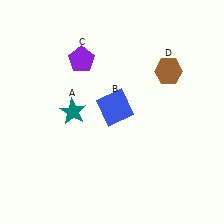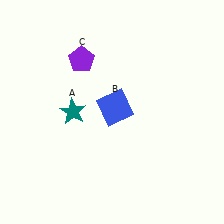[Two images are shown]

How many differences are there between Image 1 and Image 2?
There is 1 difference between the two images.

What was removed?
The brown hexagon (D) was removed in Image 2.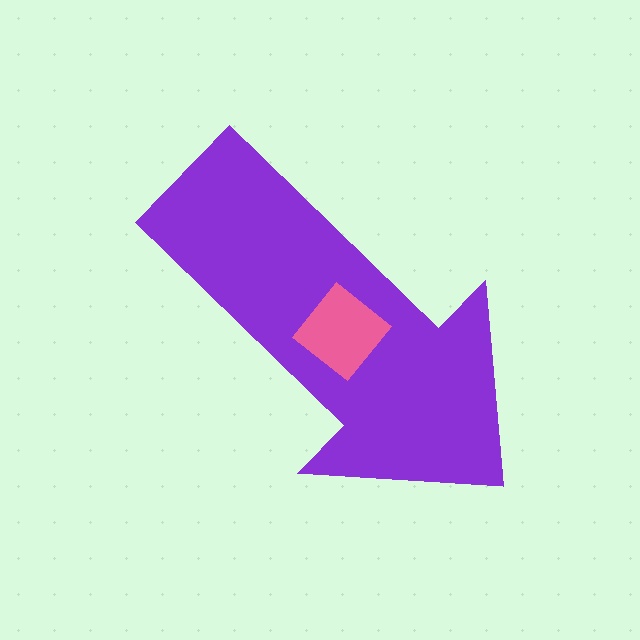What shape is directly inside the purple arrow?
The pink diamond.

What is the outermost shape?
The purple arrow.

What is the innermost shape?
The pink diamond.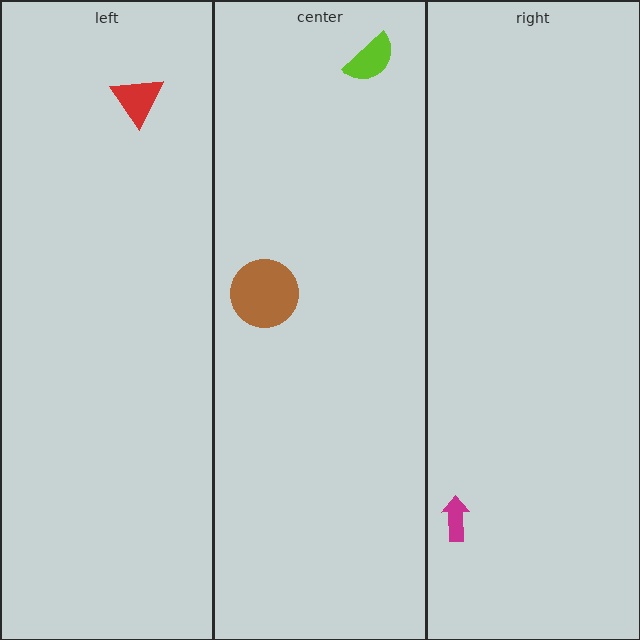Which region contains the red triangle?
The left region.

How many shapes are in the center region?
2.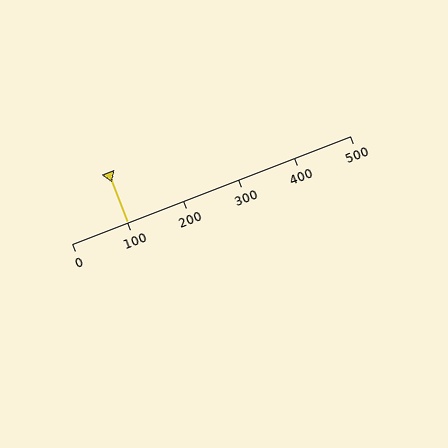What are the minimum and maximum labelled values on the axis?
The axis runs from 0 to 500.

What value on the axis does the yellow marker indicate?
The marker indicates approximately 100.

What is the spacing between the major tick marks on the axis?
The major ticks are spaced 100 apart.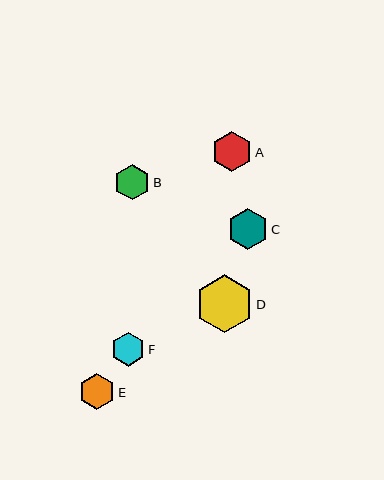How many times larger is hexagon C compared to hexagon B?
Hexagon C is approximately 1.2 times the size of hexagon B.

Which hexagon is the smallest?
Hexagon F is the smallest with a size of approximately 33 pixels.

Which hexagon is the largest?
Hexagon D is the largest with a size of approximately 58 pixels.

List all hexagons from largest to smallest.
From largest to smallest: D, C, A, E, B, F.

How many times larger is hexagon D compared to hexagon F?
Hexagon D is approximately 1.7 times the size of hexagon F.